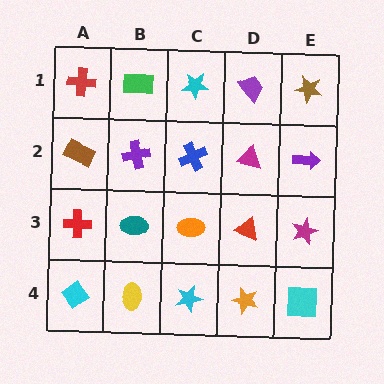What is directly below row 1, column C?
A blue cross.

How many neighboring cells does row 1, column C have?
3.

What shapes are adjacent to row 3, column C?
A blue cross (row 2, column C), a cyan star (row 4, column C), a teal ellipse (row 3, column B), a red triangle (row 3, column D).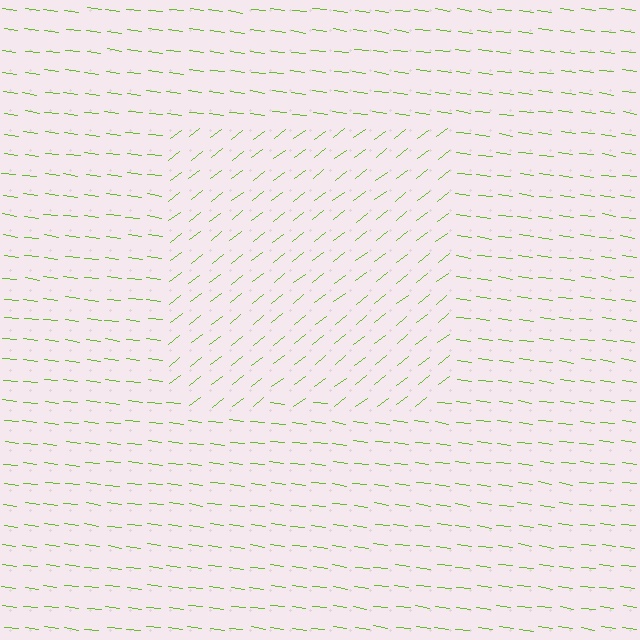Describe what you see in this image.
The image is filled with small lime line segments. A rectangle region in the image has lines oriented differently from the surrounding lines, creating a visible texture boundary.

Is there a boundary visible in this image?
Yes, there is a texture boundary formed by a change in line orientation.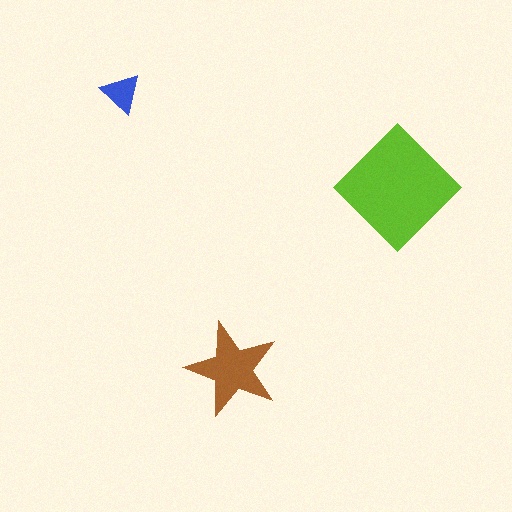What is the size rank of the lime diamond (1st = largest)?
1st.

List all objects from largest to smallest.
The lime diamond, the brown star, the blue triangle.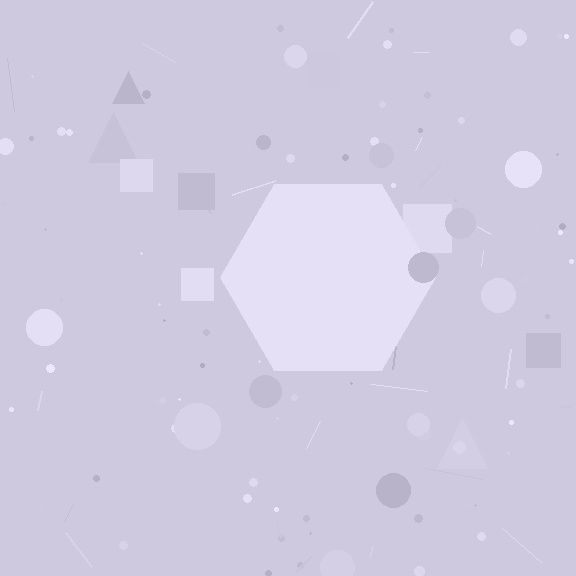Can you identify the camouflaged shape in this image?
The camouflaged shape is a hexagon.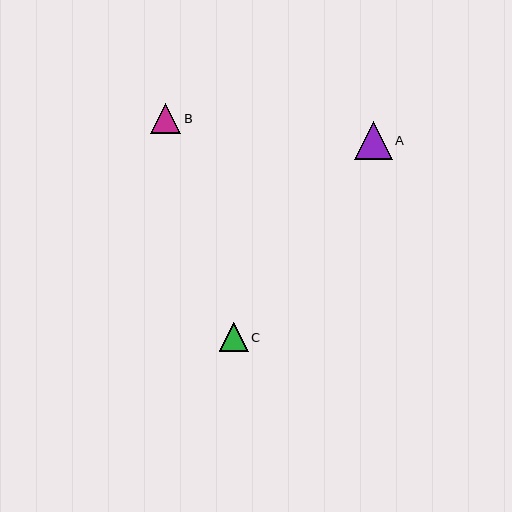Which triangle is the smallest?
Triangle C is the smallest with a size of approximately 29 pixels.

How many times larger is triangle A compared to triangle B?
Triangle A is approximately 1.2 times the size of triangle B.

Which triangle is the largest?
Triangle A is the largest with a size of approximately 38 pixels.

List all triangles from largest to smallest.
From largest to smallest: A, B, C.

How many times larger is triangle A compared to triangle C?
Triangle A is approximately 1.3 times the size of triangle C.